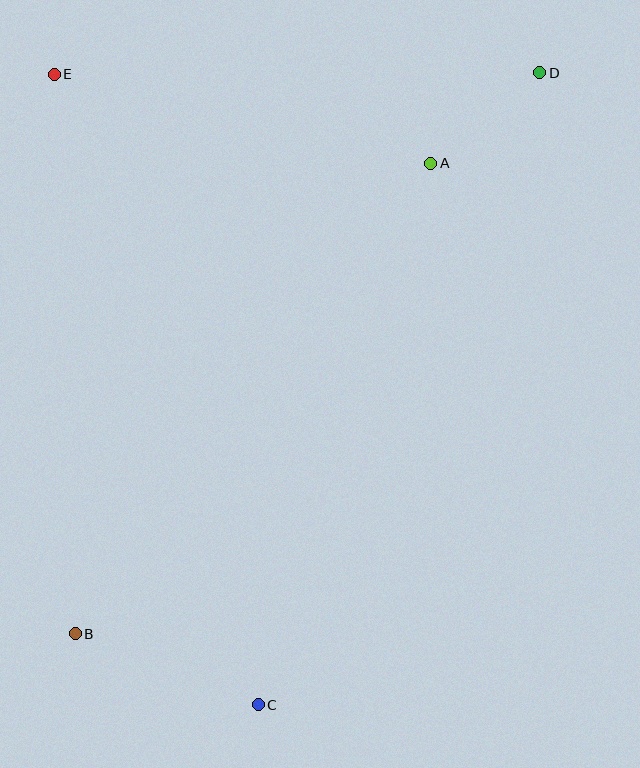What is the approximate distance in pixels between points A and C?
The distance between A and C is approximately 568 pixels.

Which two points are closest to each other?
Points A and D are closest to each other.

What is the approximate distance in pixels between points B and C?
The distance between B and C is approximately 196 pixels.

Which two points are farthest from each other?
Points B and D are farthest from each other.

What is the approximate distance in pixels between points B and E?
The distance between B and E is approximately 560 pixels.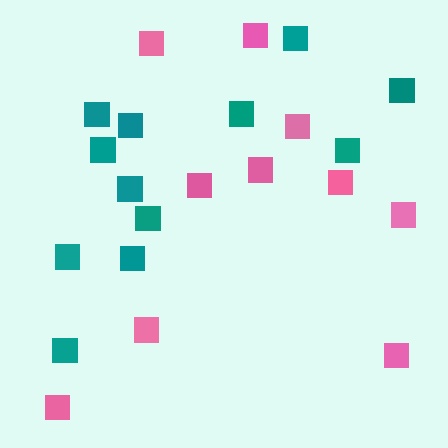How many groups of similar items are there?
There are 2 groups: one group of teal squares (12) and one group of pink squares (10).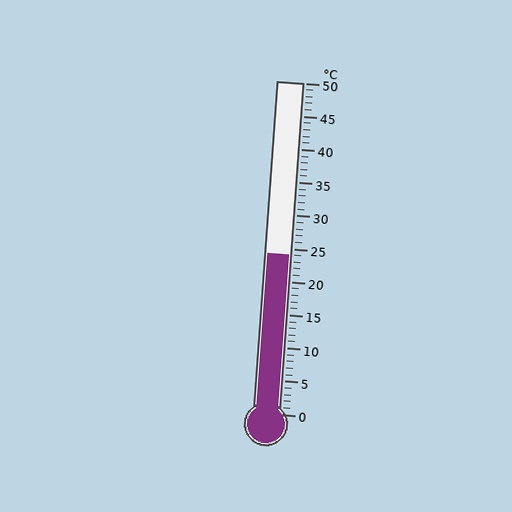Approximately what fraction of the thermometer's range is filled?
The thermometer is filled to approximately 50% of its range.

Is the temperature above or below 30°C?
The temperature is below 30°C.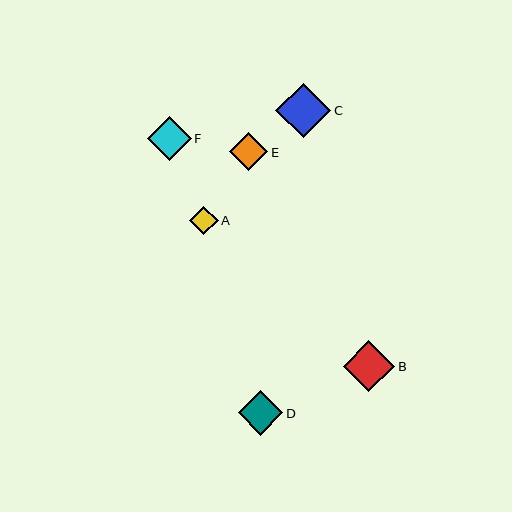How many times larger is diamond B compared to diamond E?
Diamond B is approximately 1.3 times the size of diamond E.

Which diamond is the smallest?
Diamond A is the smallest with a size of approximately 29 pixels.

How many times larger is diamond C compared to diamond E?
Diamond C is approximately 1.4 times the size of diamond E.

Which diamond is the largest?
Diamond C is the largest with a size of approximately 55 pixels.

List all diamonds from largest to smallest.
From largest to smallest: C, B, D, F, E, A.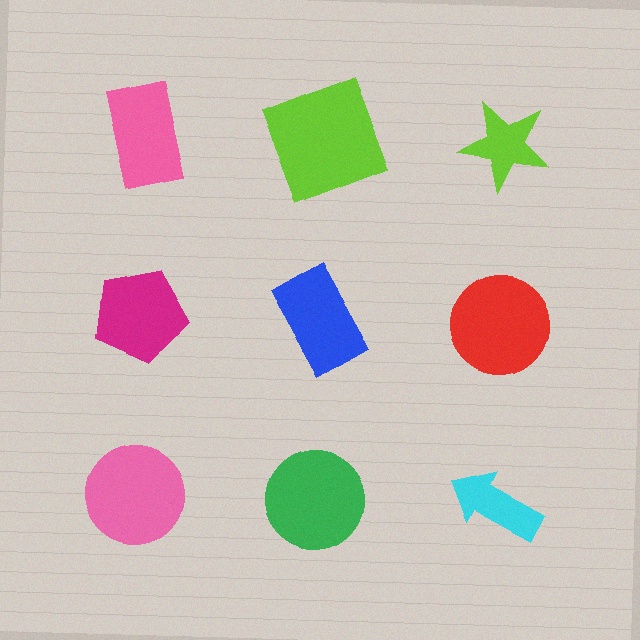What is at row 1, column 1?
A pink rectangle.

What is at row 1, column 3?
A lime star.